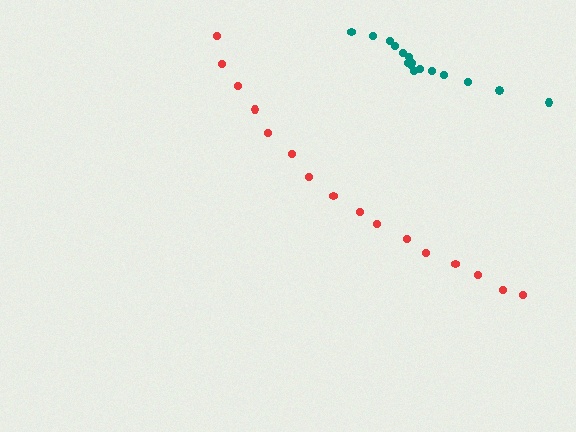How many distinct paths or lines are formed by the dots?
There are 2 distinct paths.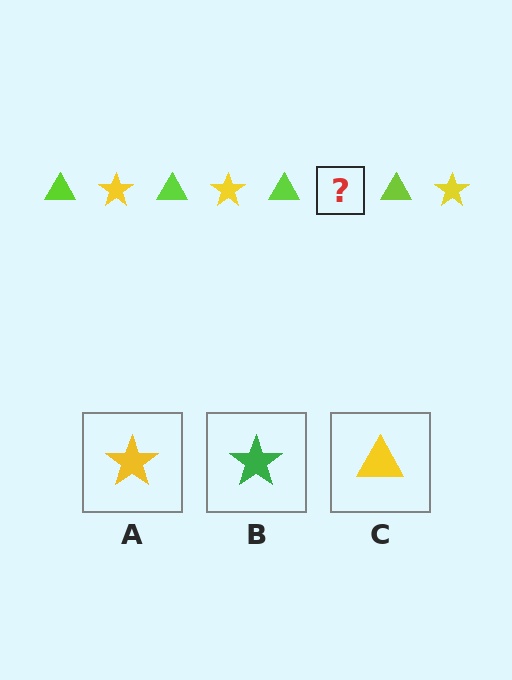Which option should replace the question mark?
Option A.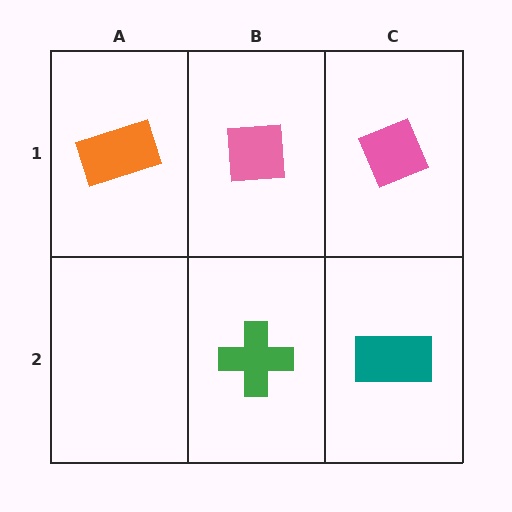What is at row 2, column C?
A teal rectangle.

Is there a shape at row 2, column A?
No, that cell is empty.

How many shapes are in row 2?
2 shapes.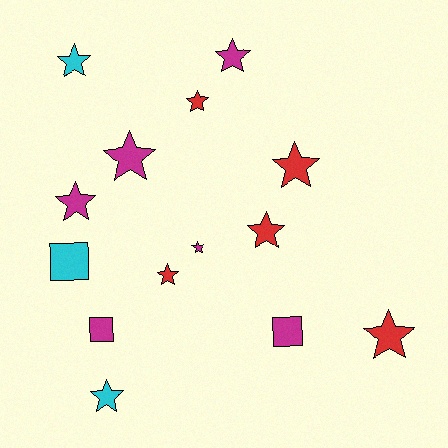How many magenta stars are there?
There are 4 magenta stars.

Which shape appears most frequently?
Star, with 11 objects.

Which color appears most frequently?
Magenta, with 6 objects.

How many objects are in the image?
There are 14 objects.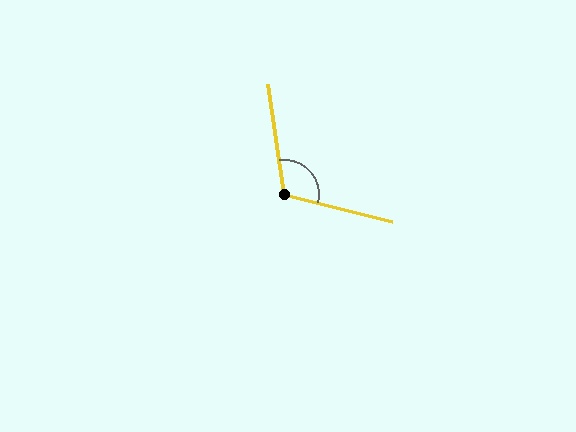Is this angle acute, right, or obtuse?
It is obtuse.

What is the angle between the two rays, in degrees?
Approximately 112 degrees.